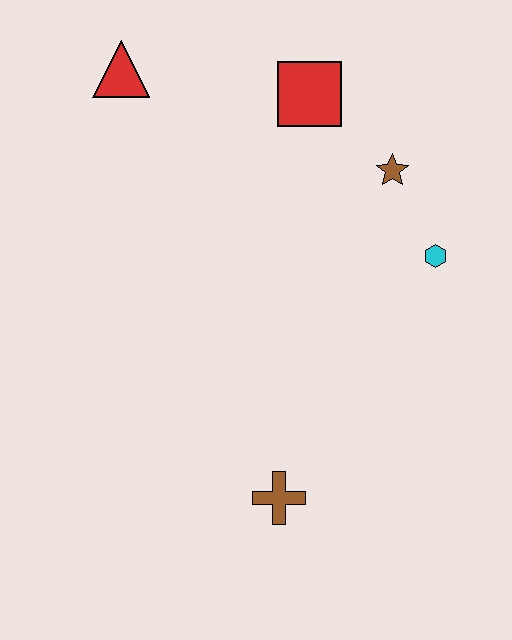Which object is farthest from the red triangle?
The brown cross is farthest from the red triangle.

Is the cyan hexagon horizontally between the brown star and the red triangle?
No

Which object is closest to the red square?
The brown star is closest to the red square.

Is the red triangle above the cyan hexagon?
Yes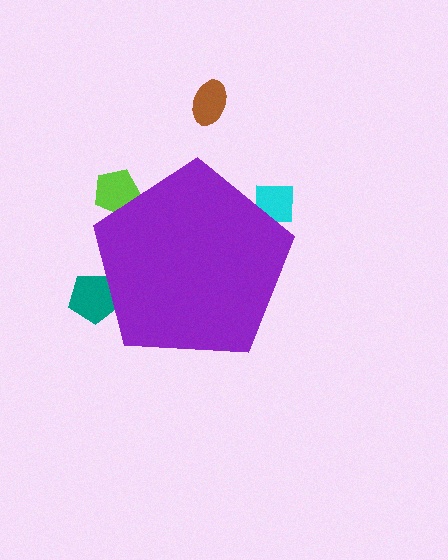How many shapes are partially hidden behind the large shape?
3 shapes are partially hidden.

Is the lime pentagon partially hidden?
Yes, the lime pentagon is partially hidden behind the purple pentagon.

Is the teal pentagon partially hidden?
Yes, the teal pentagon is partially hidden behind the purple pentagon.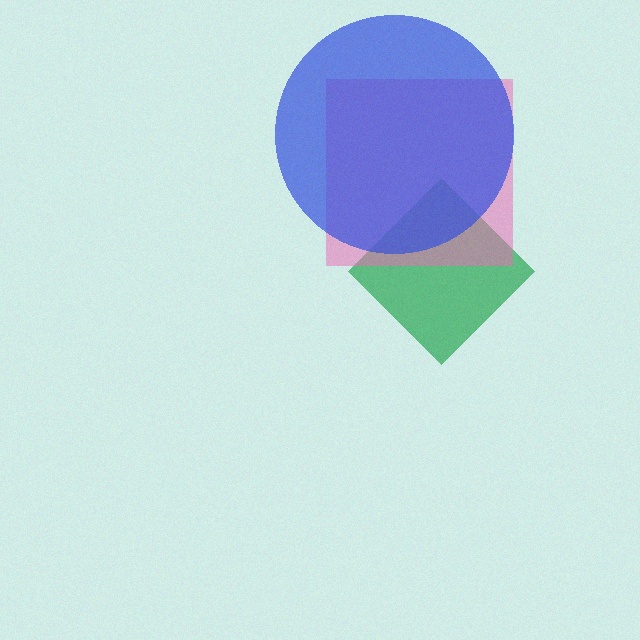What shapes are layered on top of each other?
The layered shapes are: a green diamond, a pink square, a blue circle.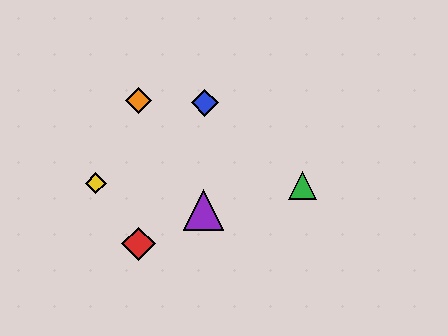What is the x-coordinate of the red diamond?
The red diamond is at x≈138.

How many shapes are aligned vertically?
2 shapes (the red diamond, the orange diamond) are aligned vertically.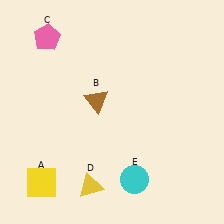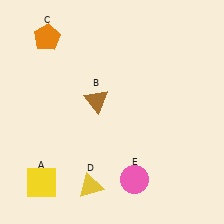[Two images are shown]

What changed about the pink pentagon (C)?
In Image 1, C is pink. In Image 2, it changed to orange.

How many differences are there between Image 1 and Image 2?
There are 2 differences between the two images.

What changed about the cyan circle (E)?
In Image 1, E is cyan. In Image 2, it changed to pink.